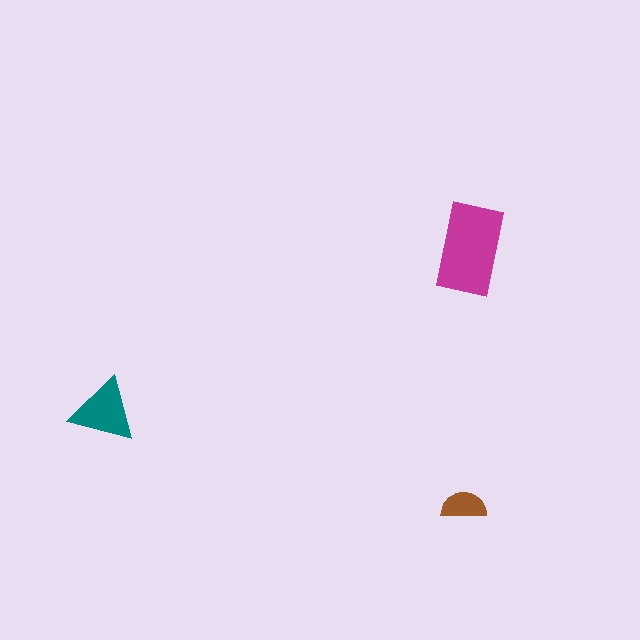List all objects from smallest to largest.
The brown semicircle, the teal triangle, the magenta rectangle.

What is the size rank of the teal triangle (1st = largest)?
2nd.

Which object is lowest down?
The brown semicircle is bottommost.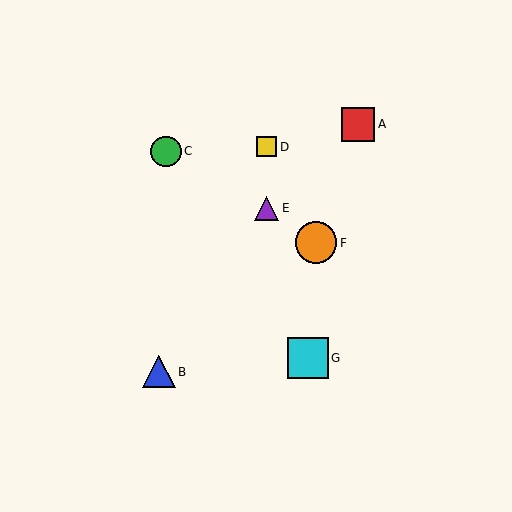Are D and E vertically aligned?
Yes, both are at x≈267.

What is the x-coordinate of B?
Object B is at x≈159.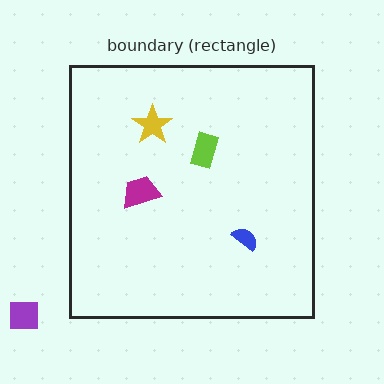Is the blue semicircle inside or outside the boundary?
Inside.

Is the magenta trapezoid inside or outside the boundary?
Inside.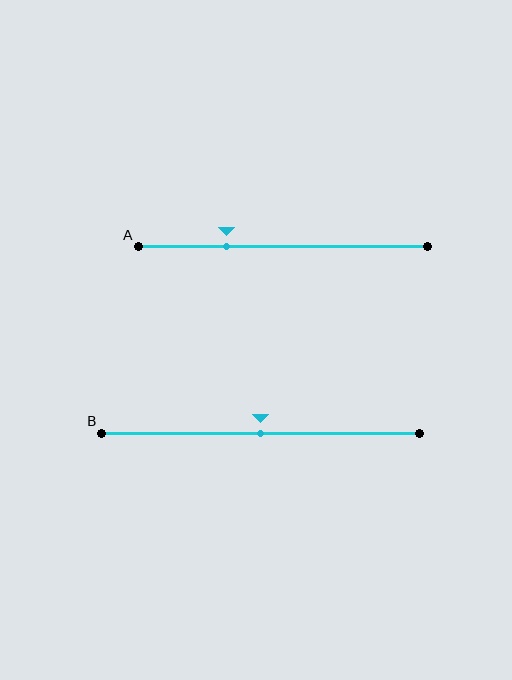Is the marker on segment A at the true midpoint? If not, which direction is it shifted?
No, the marker on segment A is shifted to the left by about 20% of the segment length.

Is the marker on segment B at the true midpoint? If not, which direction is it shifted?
Yes, the marker on segment B is at the true midpoint.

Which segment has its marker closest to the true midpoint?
Segment B has its marker closest to the true midpoint.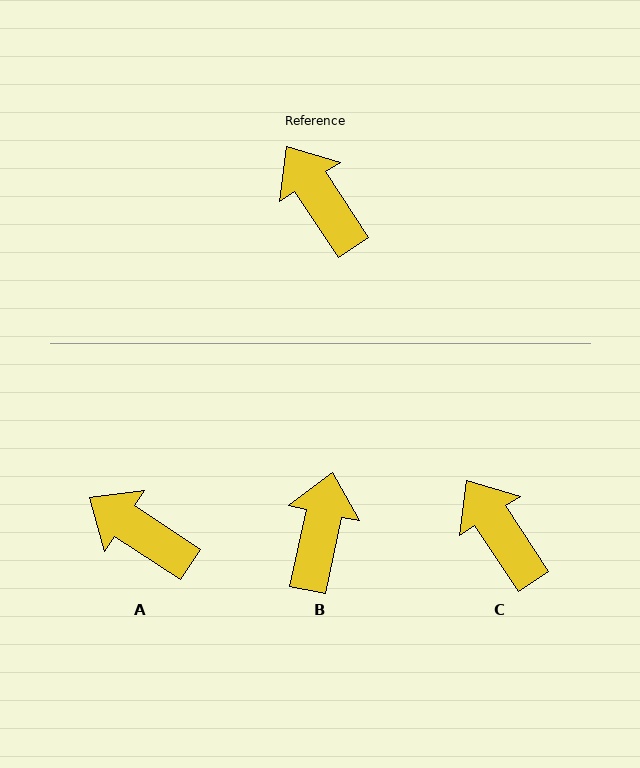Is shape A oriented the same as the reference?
No, it is off by about 23 degrees.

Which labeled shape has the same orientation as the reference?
C.